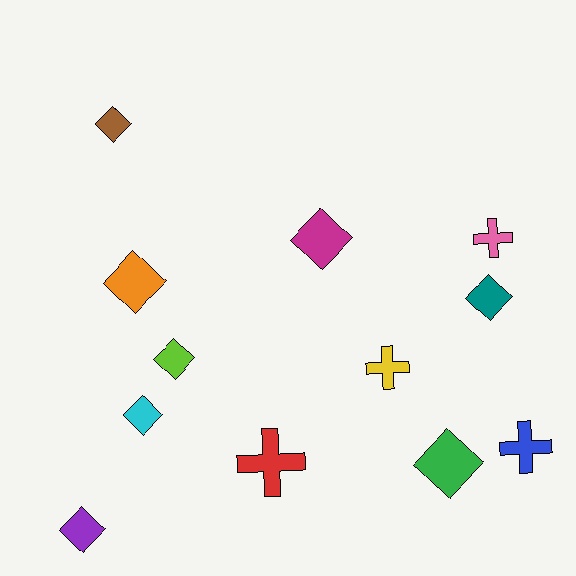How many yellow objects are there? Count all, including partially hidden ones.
There is 1 yellow object.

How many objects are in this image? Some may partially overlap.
There are 12 objects.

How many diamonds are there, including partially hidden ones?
There are 8 diamonds.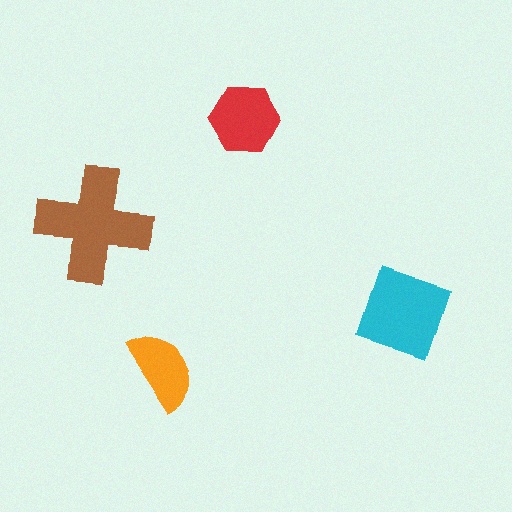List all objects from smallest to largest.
The orange semicircle, the red hexagon, the cyan diamond, the brown cross.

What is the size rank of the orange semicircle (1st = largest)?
4th.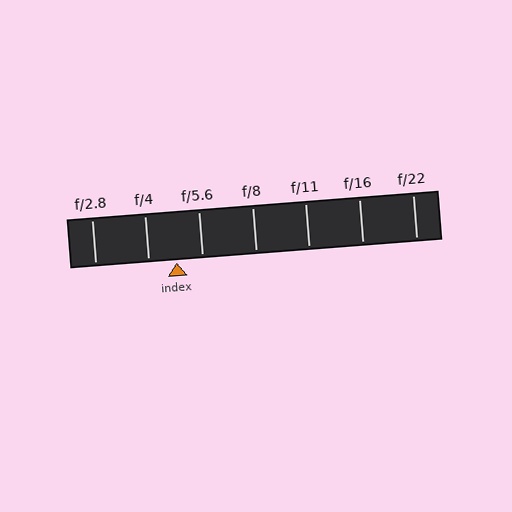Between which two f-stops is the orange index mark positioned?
The index mark is between f/4 and f/5.6.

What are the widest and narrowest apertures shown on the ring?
The widest aperture shown is f/2.8 and the narrowest is f/22.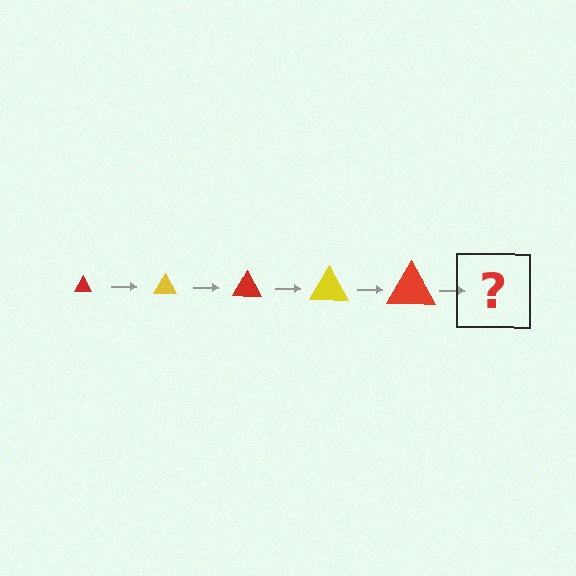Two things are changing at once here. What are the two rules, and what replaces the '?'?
The two rules are that the triangle grows larger each step and the color cycles through red and yellow. The '?' should be a yellow triangle, larger than the previous one.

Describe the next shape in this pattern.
It should be a yellow triangle, larger than the previous one.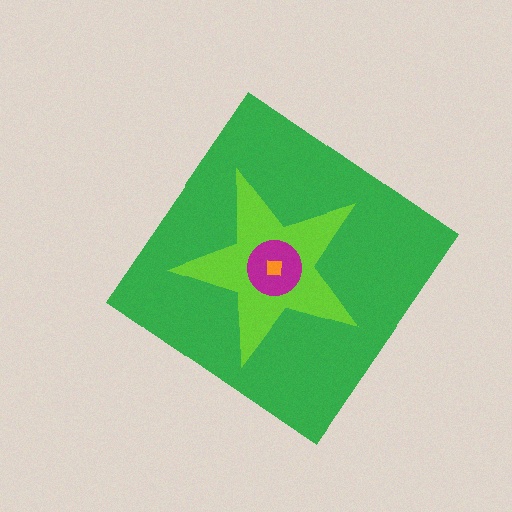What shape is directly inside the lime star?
The magenta circle.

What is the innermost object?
The orange square.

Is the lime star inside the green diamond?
Yes.